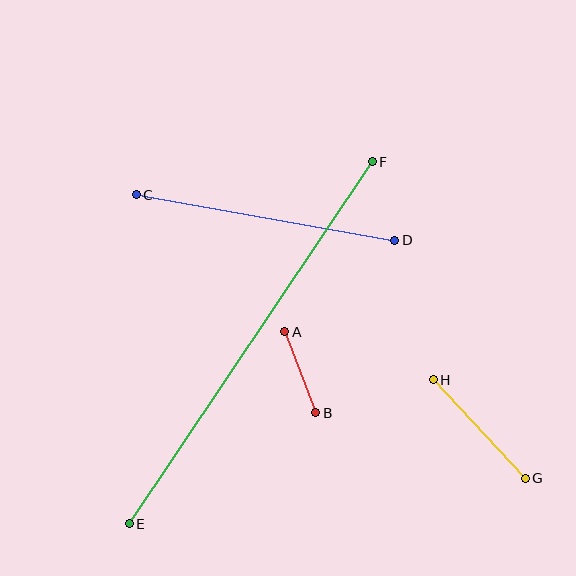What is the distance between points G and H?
The distance is approximately 135 pixels.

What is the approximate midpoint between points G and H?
The midpoint is at approximately (479, 429) pixels.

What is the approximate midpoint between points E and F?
The midpoint is at approximately (251, 343) pixels.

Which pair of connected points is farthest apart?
Points E and F are farthest apart.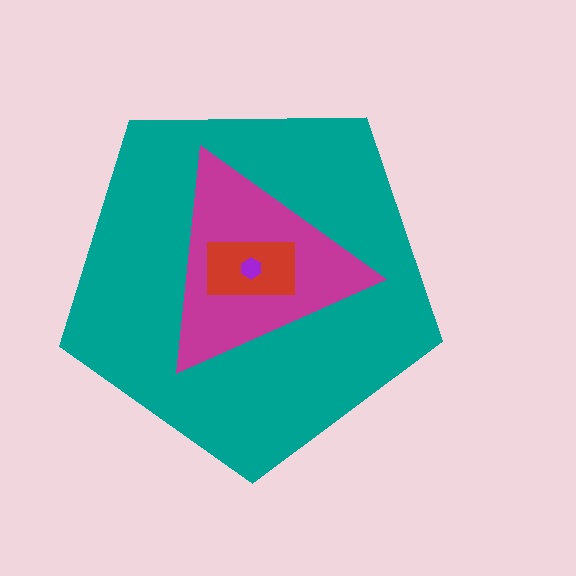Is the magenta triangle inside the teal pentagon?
Yes.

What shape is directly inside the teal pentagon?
The magenta triangle.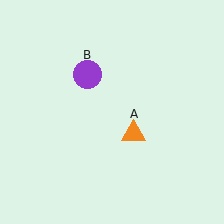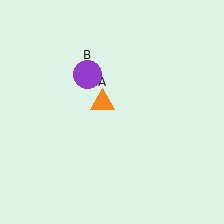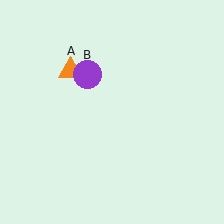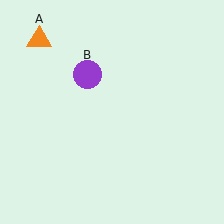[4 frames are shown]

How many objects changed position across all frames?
1 object changed position: orange triangle (object A).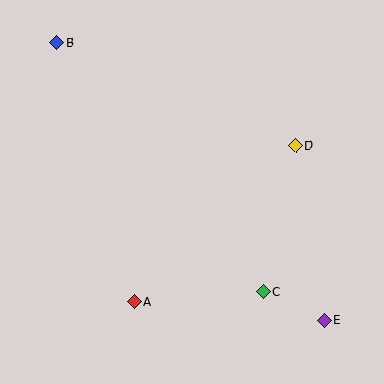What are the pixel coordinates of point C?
Point C is at (264, 292).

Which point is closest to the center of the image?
Point D at (296, 146) is closest to the center.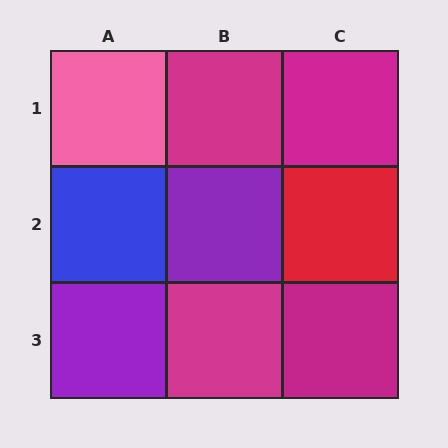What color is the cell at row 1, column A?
Pink.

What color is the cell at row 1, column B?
Magenta.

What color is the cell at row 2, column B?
Purple.